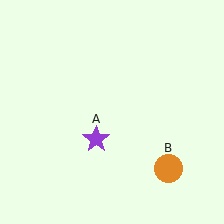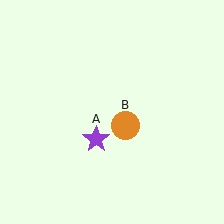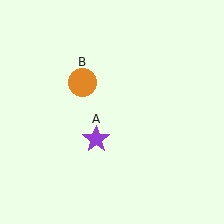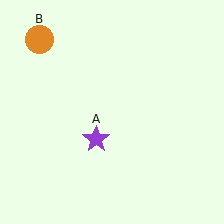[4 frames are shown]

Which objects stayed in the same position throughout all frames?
Purple star (object A) remained stationary.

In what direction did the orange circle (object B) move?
The orange circle (object B) moved up and to the left.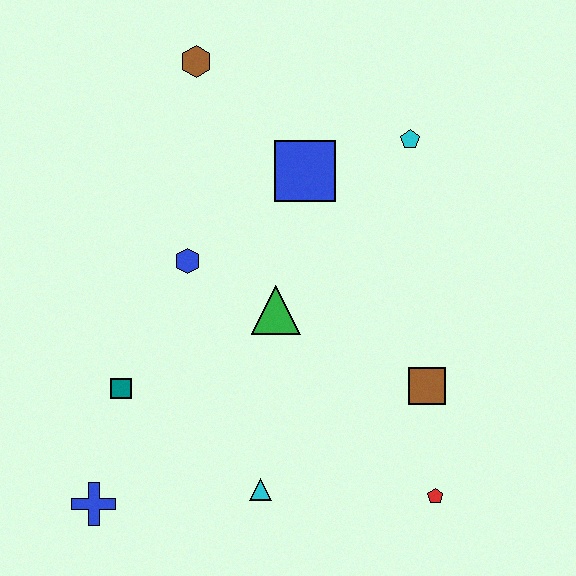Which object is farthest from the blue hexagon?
The red pentagon is farthest from the blue hexagon.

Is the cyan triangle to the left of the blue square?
Yes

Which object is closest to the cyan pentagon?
The blue square is closest to the cyan pentagon.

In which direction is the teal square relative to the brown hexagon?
The teal square is below the brown hexagon.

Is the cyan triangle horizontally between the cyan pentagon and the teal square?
Yes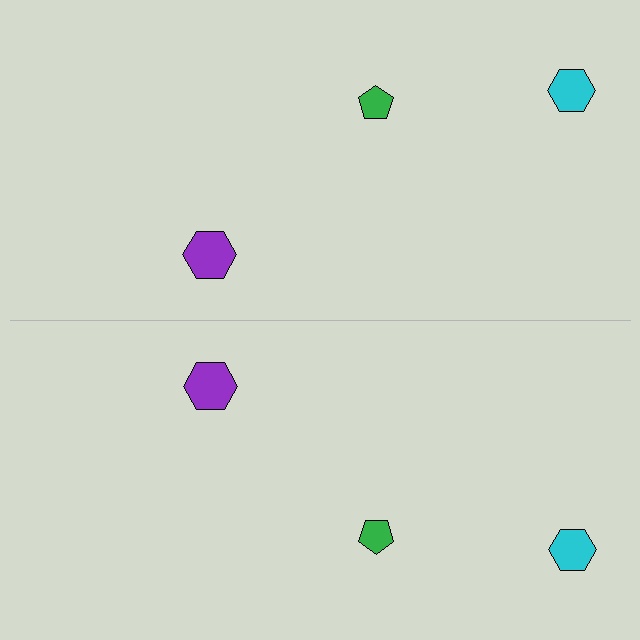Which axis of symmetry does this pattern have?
The pattern has a horizontal axis of symmetry running through the center of the image.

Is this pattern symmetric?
Yes, this pattern has bilateral (reflection) symmetry.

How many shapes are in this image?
There are 6 shapes in this image.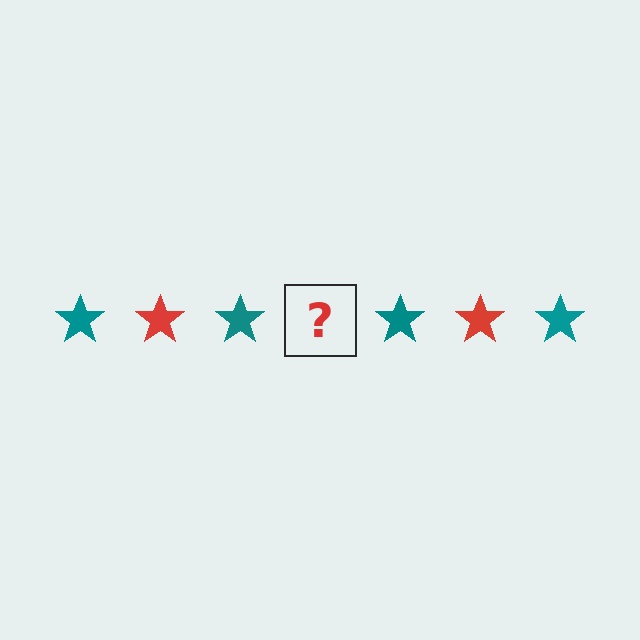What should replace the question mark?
The question mark should be replaced with a red star.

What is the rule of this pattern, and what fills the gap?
The rule is that the pattern cycles through teal, red stars. The gap should be filled with a red star.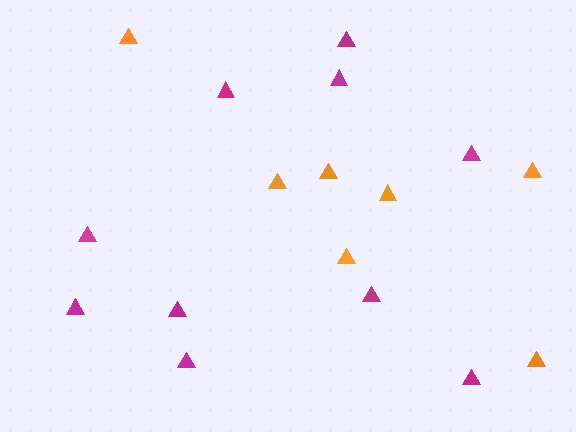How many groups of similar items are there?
There are 2 groups: one group of orange triangles (7) and one group of magenta triangles (10).